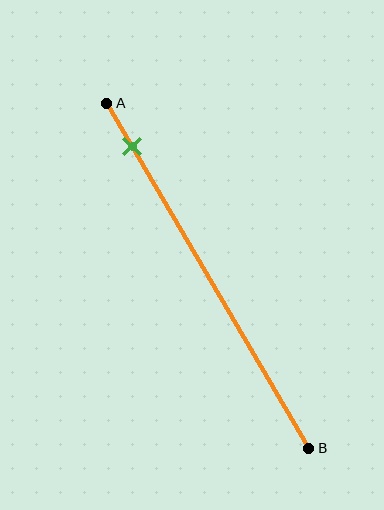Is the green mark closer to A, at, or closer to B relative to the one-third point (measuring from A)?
The green mark is closer to point A than the one-third point of segment AB.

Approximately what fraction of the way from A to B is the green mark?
The green mark is approximately 15% of the way from A to B.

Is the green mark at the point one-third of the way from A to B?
No, the mark is at about 15% from A, not at the 33% one-third point.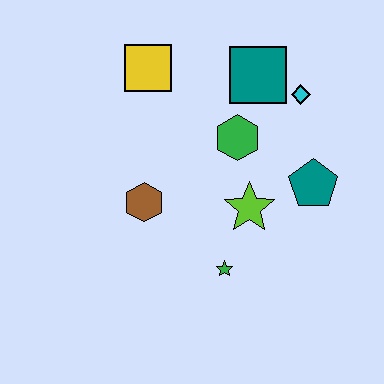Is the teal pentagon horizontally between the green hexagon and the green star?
No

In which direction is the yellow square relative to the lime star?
The yellow square is above the lime star.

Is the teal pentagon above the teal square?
No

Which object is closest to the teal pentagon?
The lime star is closest to the teal pentagon.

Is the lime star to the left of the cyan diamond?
Yes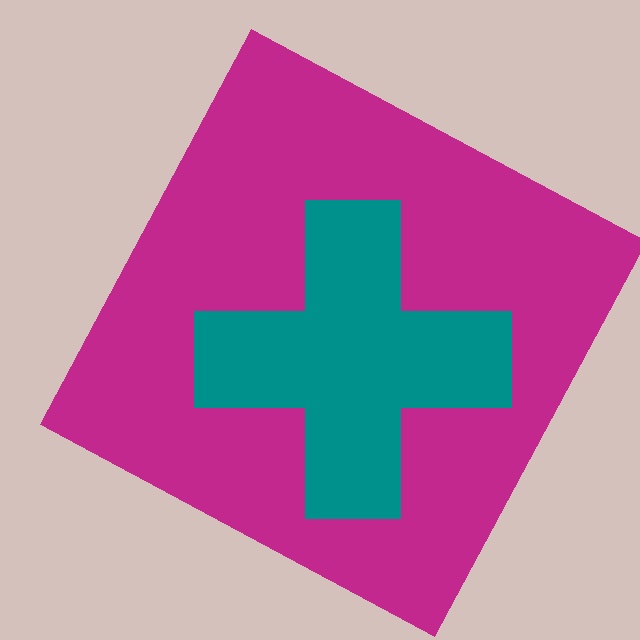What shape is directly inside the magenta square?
The teal cross.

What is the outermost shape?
The magenta square.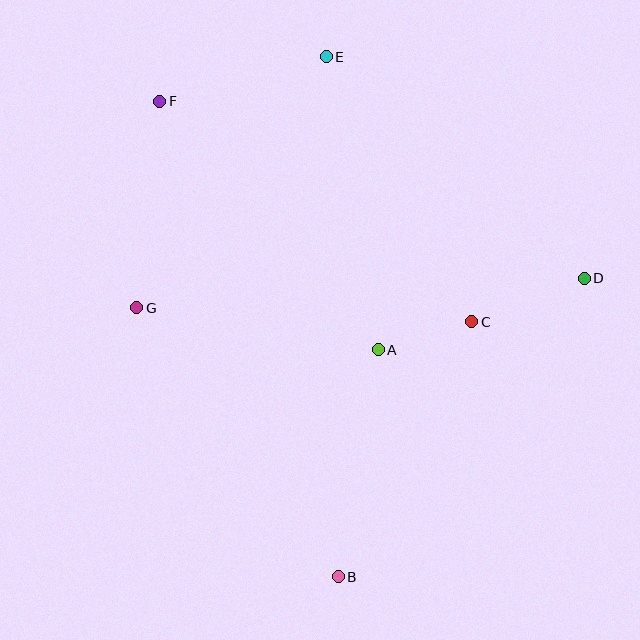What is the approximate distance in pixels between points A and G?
The distance between A and G is approximately 245 pixels.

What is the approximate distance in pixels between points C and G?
The distance between C and G is approximately 335 pixels.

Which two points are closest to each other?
Points A and C are closest to each other.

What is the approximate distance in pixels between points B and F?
The distance between B and F is approximately 508 pixels.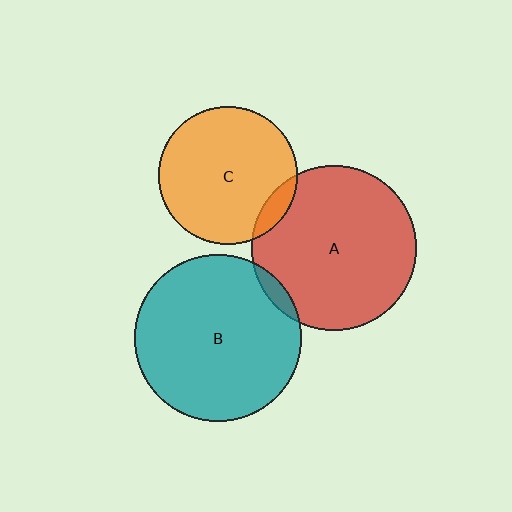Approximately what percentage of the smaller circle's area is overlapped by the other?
Approximately 5%.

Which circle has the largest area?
Circle B (teal).